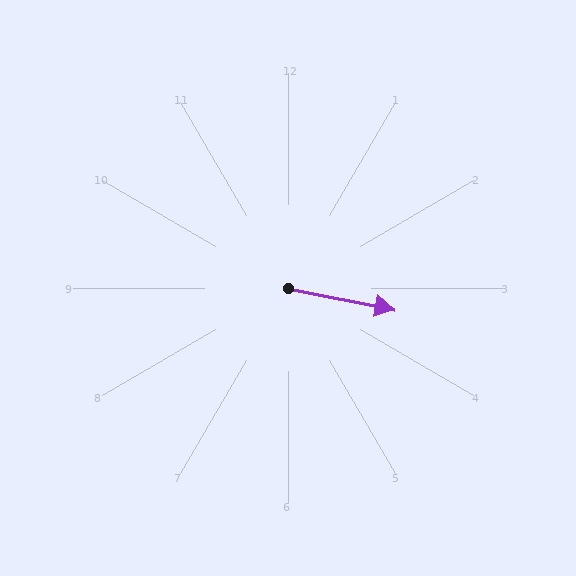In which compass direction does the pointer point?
East.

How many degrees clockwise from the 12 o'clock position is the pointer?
Approximately 101 degrees.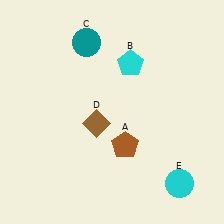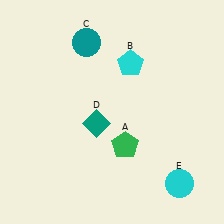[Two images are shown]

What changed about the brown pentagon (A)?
In Image 1, A is brown. In Image 2, it changed to green.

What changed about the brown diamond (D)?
In Image 1, D is brown. In Image 2, it changed to teal.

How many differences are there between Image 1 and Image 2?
There are 2 differences between the two images.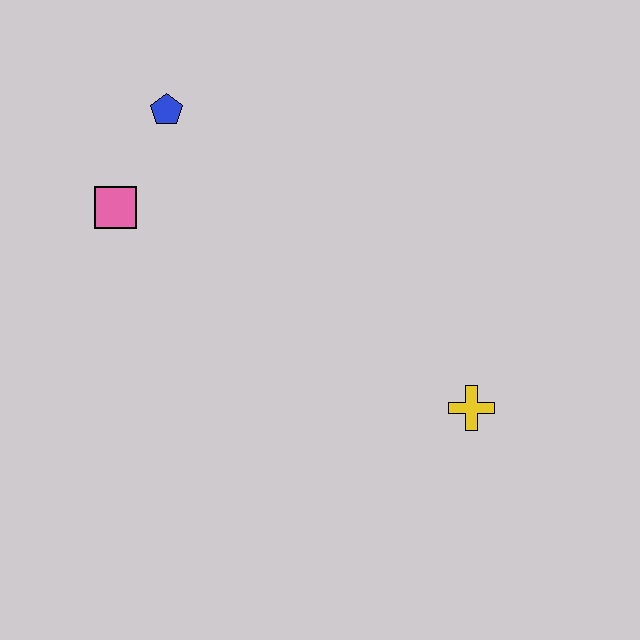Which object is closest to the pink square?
The blue pentagon is closest to the pink square.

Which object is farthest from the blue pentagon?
The yellow cross is farthest from the blue pentagon.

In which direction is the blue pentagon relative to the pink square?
The blue pentagon is above the pink square.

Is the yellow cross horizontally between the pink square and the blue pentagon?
No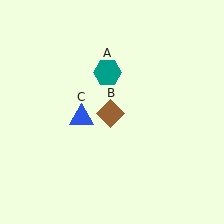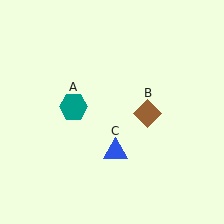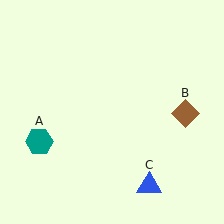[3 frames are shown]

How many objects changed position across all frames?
3 objects changed position: teal hexagon (object A), brown diamond (object B), blue triangle (object C).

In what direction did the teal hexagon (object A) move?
The teal hexagon (object A) moved down and to the left.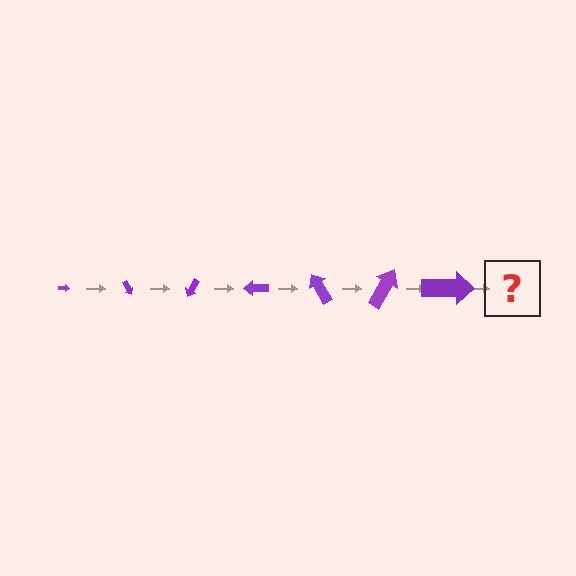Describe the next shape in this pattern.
It should be an arrow, larger than the previous one and rotated 420 degrees from the start.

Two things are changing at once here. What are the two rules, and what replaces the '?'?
The two rules are that the arrow grows larger each step and it rotates 60 degrees each step. The '?' should be an arrow, larger than the previous one and rotated 420 degrees from the start.